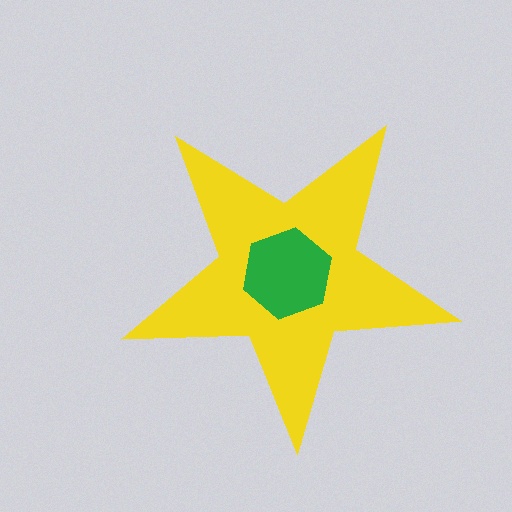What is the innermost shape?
The green hexagon.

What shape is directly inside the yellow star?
The green hexagon.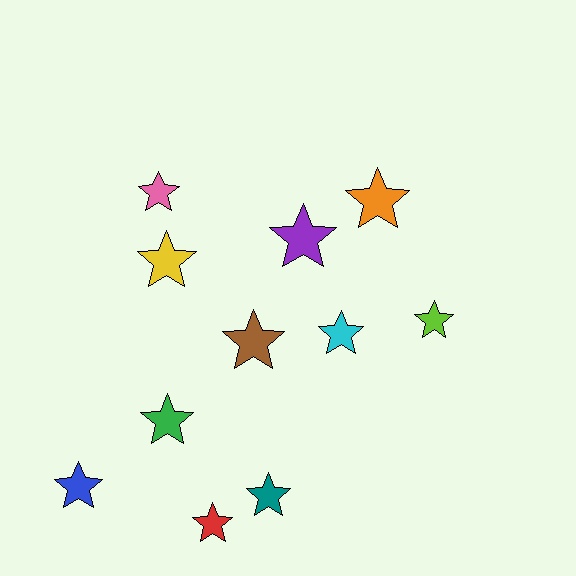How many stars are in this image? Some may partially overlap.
There are 11 stars.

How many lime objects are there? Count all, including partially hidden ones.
There is 1 lime object.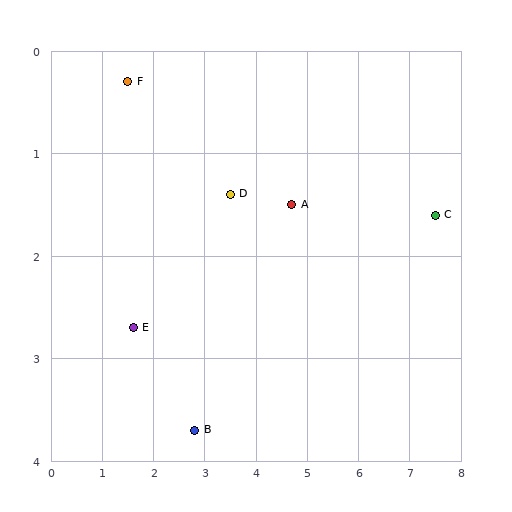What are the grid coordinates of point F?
Point F is at approximately (1.5, 0.3).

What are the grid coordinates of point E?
Point E is at approximately (1.6, 2.7).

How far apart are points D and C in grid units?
Points D and C are about 4.0 grid units apart.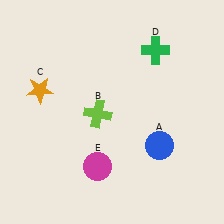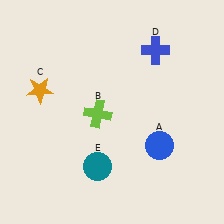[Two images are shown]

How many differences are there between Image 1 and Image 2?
There are 2 differences between the two images.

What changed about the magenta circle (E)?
In Image 1, E is magenta. In Image 2, it changed to teal.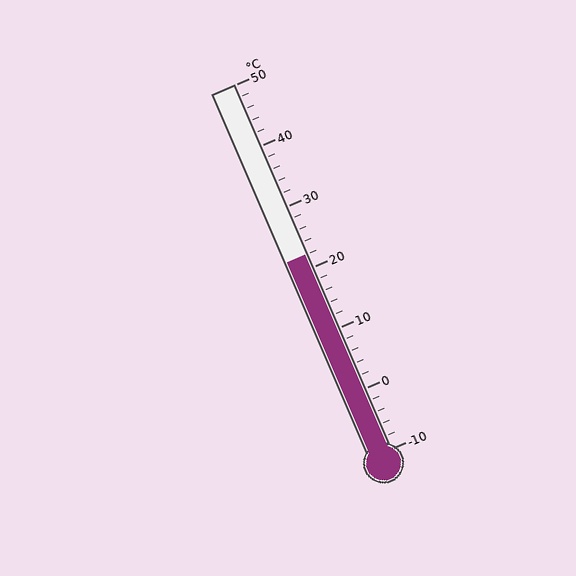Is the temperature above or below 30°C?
The temperature is below 30°C.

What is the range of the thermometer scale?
The thermometer scale ranges from -10°C to 50°C.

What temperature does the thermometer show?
The thermometer shows approximately 22°C.